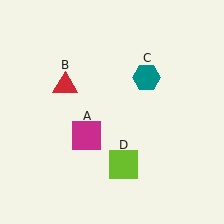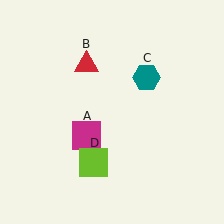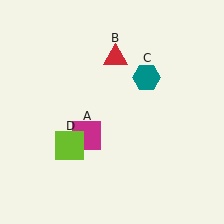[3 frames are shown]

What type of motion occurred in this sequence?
The red triangle (object B), lime square (object D) rotated clockwise around the center of the scene.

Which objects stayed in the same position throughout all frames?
Magenta square (object A) and teal hexagon (object C) remained stationary.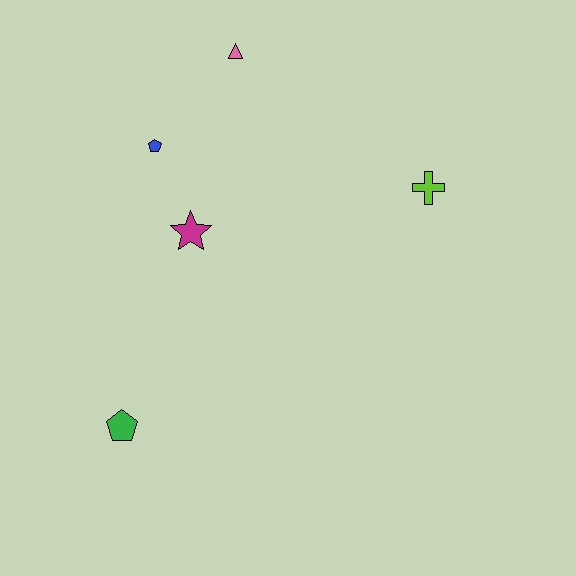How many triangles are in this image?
There is 1 triangle.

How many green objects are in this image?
There is 1 green object.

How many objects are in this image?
There are 5 objects.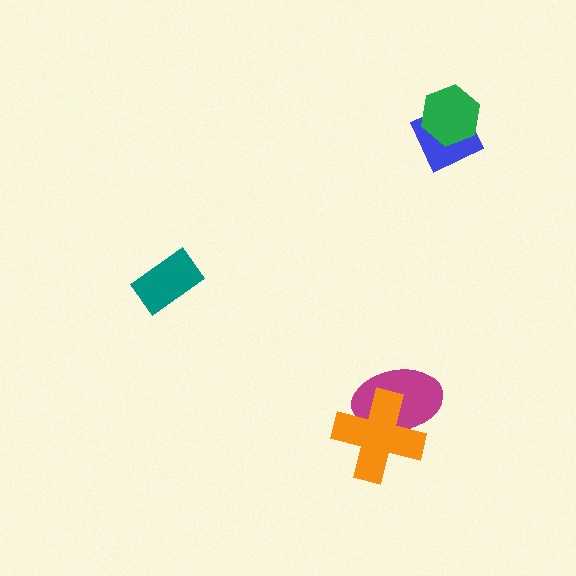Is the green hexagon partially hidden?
No, no other shape covers it.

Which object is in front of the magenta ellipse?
The orange cross is in front of the magenta ellipse.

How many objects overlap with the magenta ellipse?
1 object overlaps with the magenta ellipse.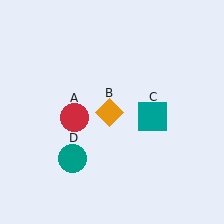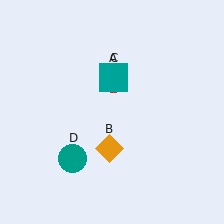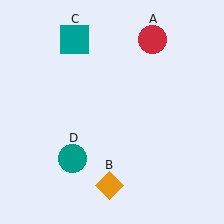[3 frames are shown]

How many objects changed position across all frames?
3 objects changed position: red circle (object A), orange diamond (object B), teal square (object C).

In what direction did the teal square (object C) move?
The teal square (object C) moved up and to the left.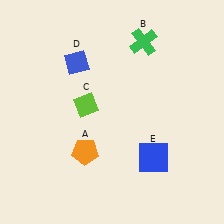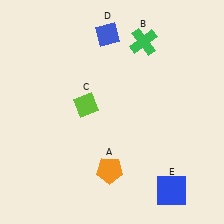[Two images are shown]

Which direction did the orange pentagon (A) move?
The orange pentagon (A) moved right.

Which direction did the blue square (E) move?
The blue square (E) moved down.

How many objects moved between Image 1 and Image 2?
3 objects moved between the two images.